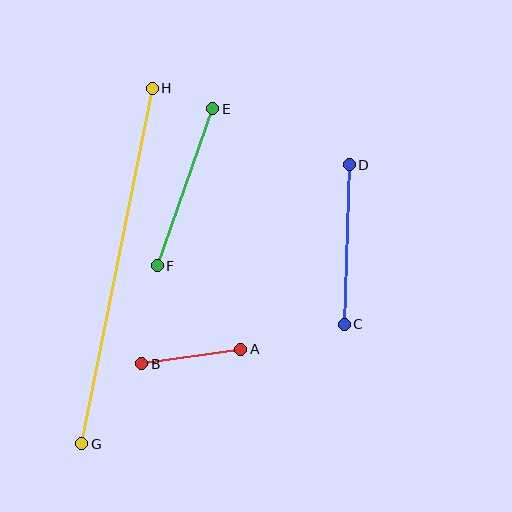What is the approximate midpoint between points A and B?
The midpoint is at approximately (191, 357) pixels.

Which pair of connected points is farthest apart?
Points G and H are farthest apart.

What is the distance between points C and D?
The distance is approximately 160 pixels.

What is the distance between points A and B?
The distance is approximately 100 pixels.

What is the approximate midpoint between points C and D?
The midpoint is at approximately (347, 244) pixels.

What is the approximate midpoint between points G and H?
The midpoint is at approximately (117, 266) pixels.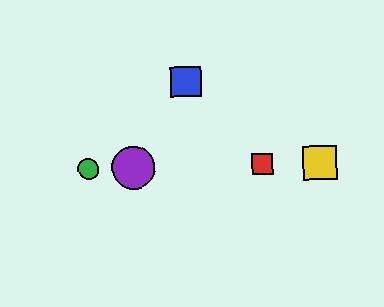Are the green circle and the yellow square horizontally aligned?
Yes, both are at y≈169.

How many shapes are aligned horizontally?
4 shapes (the red square, the green circle, the yellow square, the purple circle) are aligned horizontally.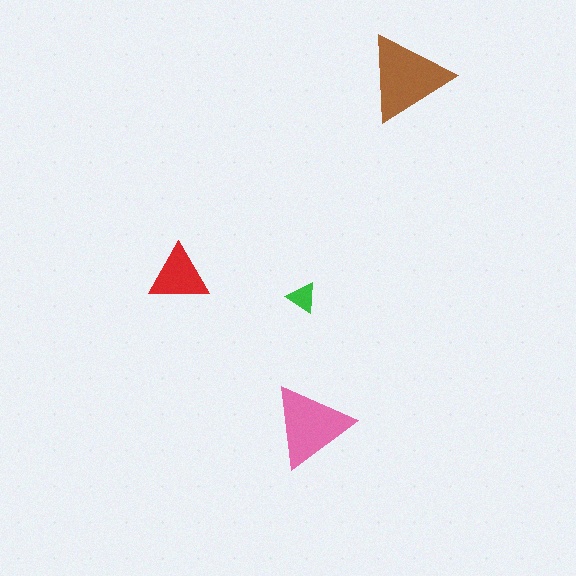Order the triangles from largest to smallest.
the brown one, the pink one, the red one, the green one.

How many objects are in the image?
There are 4 objects in the image.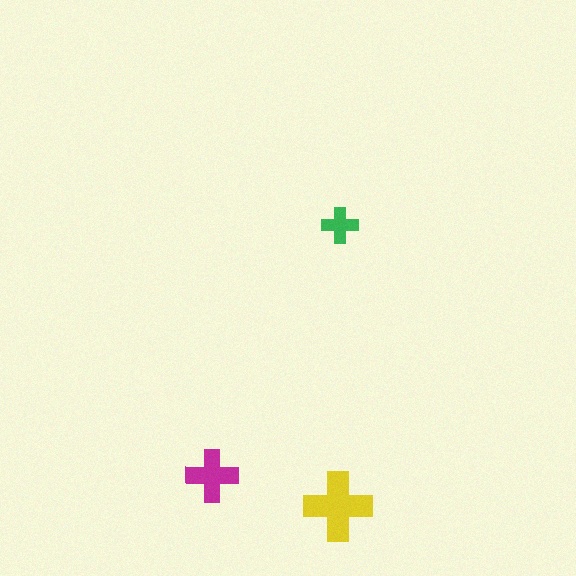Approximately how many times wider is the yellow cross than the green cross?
About 2 times wider.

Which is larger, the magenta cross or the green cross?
The magenta one.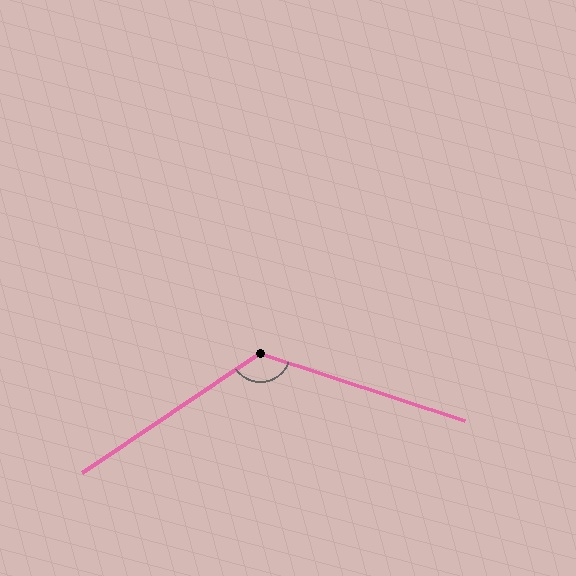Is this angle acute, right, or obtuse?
It is obtuse.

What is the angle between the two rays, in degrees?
Approximately 128 degrees.